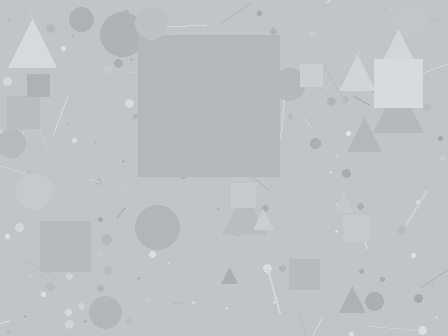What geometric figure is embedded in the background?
A square is embedded in the background.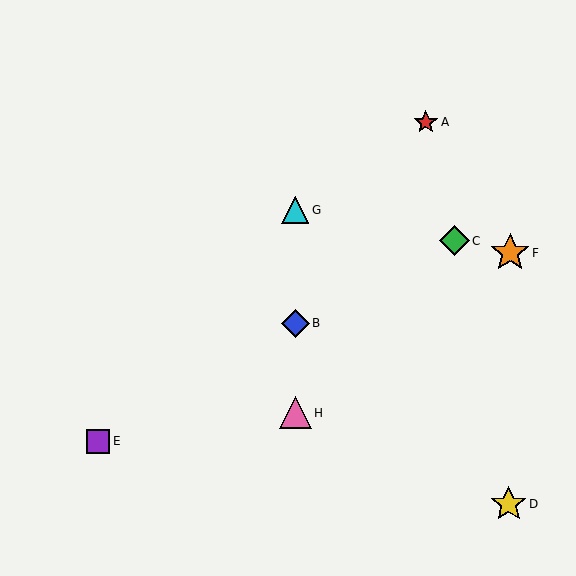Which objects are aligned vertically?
Objects B, G, H are aligned vertically.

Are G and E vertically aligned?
No, G is at x≈295 and E is at x≈98.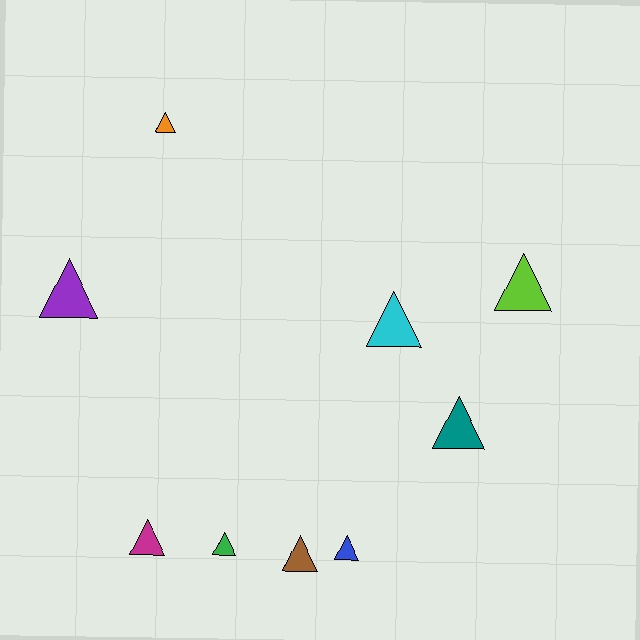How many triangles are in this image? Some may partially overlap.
There are 9 triangles.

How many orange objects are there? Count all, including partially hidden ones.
There is 1 orange object.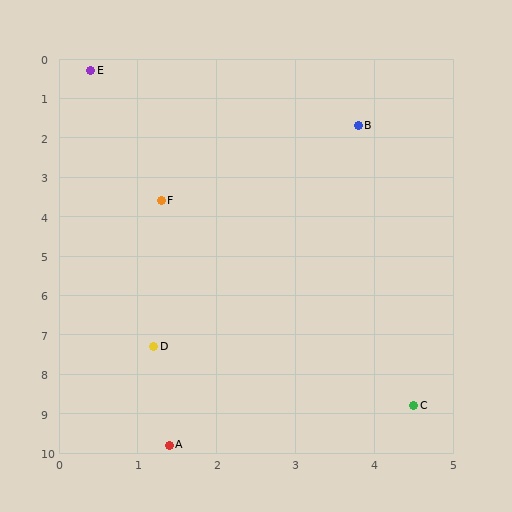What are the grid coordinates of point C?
Point C is at approximately (4.5, 8.8).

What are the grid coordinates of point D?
Point D is at approximately (1.2, 7.3).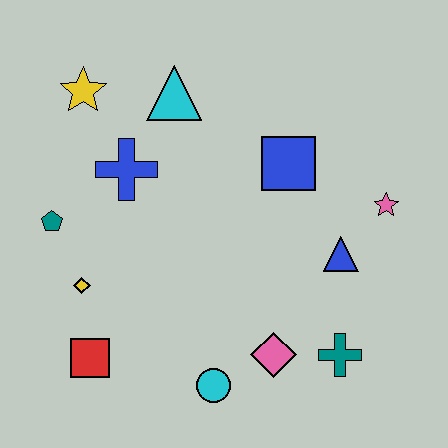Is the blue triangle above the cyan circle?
Yes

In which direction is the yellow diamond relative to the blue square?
The yellow diamond is to the left of the blue square.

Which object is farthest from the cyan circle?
The yellow star is farthest from the cyan circle.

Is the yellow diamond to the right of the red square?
No